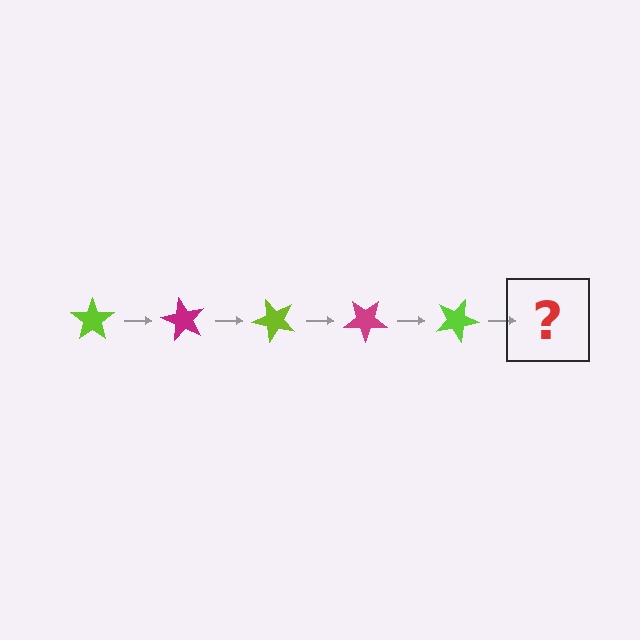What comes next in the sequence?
The next element should be a magenta star, rotated 300 degrees from the start.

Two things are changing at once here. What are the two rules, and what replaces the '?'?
The two rules are that it rotates 60 degrees each step and the color cycles through lime and magenta. The '?' should be a magenta star, rotated 300 degrees from the start.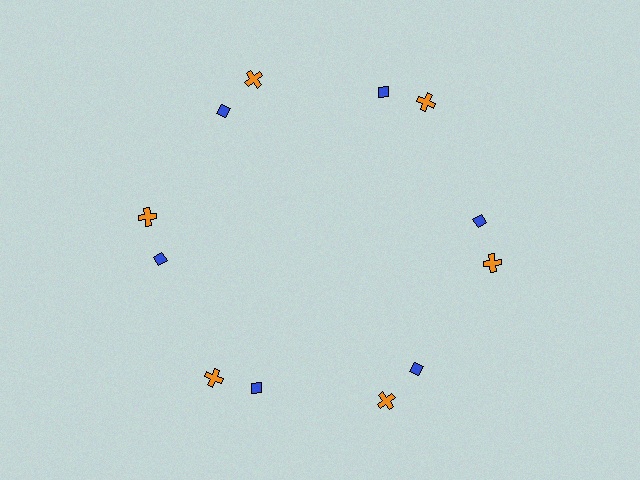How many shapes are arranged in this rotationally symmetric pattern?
There are 12 shapes, arranged in 6 groups of 2.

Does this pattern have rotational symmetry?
Yes, this pattern has 6-fold rotational symmetry. It looks the same after rotating 60 degrees around the center.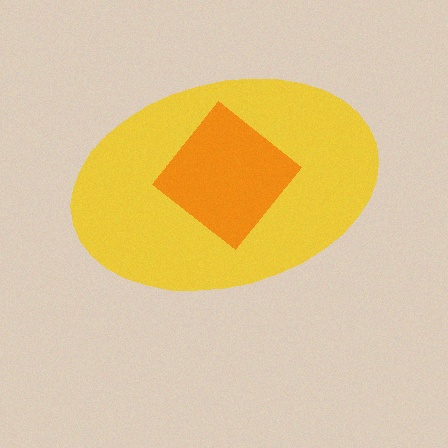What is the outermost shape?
The yellow ellipse.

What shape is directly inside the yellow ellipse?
The orange diamond.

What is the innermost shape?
The orange diamond.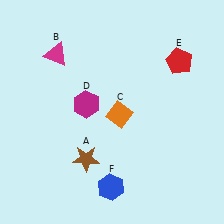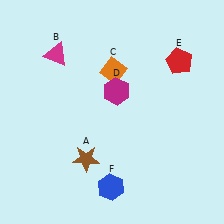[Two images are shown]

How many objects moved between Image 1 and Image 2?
2 objects moved between the two images.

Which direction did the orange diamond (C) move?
The orange diamond (C) moved up.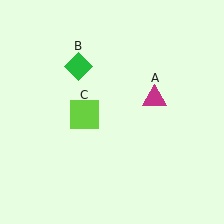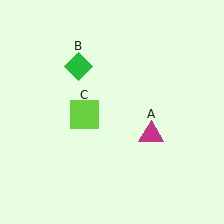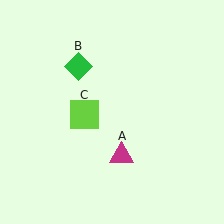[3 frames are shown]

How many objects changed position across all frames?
1 object changed position: magenta triangle (object A).